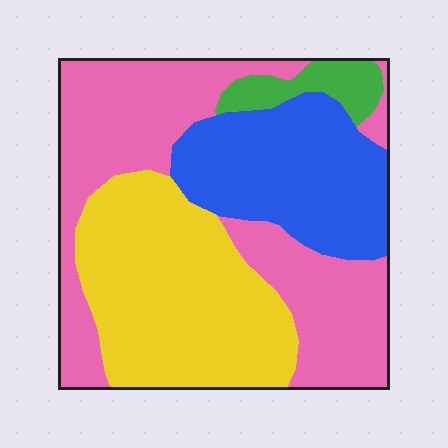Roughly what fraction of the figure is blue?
Blue covers roughly 25% of the figure.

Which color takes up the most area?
Pink, at roughly 40%.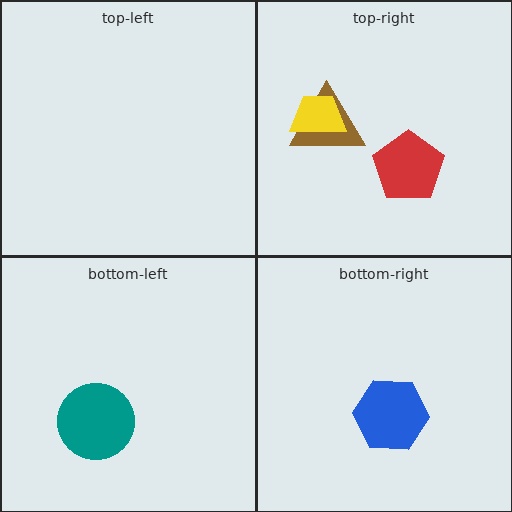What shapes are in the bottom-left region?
The teal circle.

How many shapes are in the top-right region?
3.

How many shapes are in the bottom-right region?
1.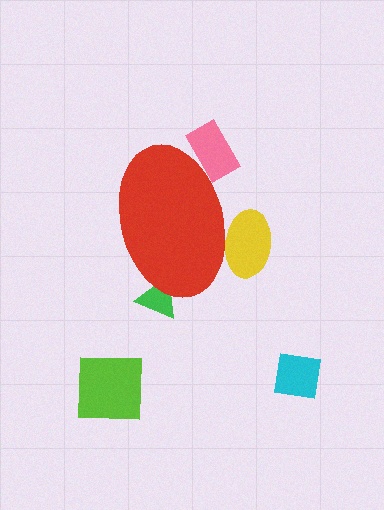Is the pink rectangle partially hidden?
Yes, the pink rectangle is partially hidden behind the red ellipse.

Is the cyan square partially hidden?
No, the cyan square is fully visible.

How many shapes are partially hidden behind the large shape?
3 shapes are partially hidden.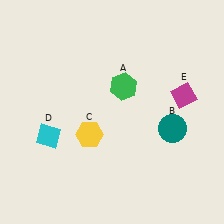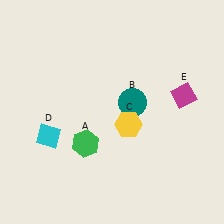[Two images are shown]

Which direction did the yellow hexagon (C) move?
The yellow hexagon (C) moved right.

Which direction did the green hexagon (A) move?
The green hexagon (A) moved down.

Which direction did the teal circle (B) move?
The teal circle (B) moved left.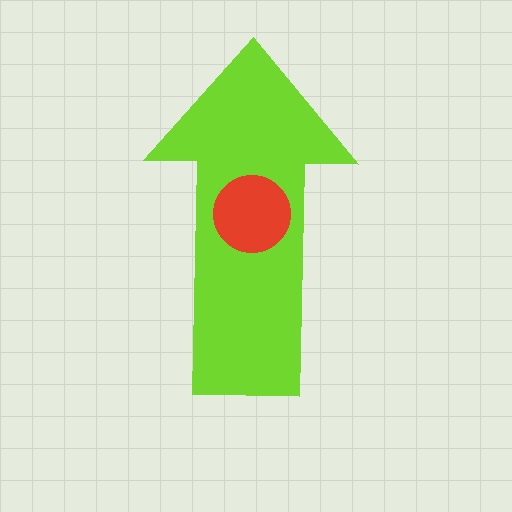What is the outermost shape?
The lime arrow.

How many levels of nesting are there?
2.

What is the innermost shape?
The red circle.